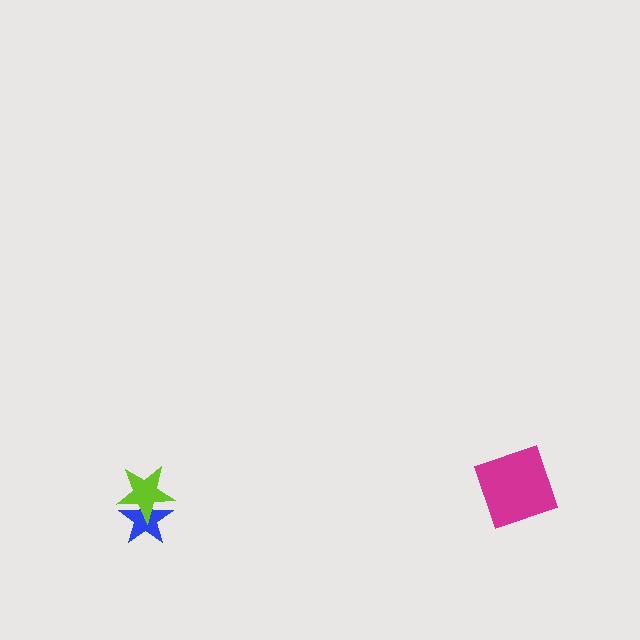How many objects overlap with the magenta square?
0 objects overlap with the magenta square.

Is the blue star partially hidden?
Yes, it is partially covered by another shape.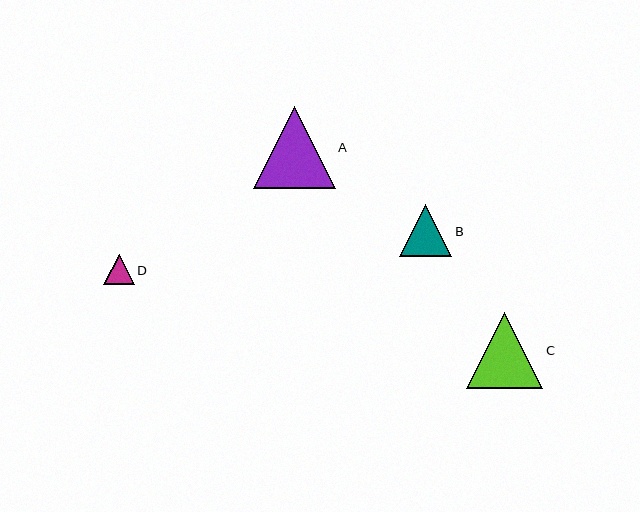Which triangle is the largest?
Triangle A is the largest with a size of approximately 82 pixels.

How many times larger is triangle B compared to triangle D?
Triangle B is approximately 1.7 times the size of triangle D.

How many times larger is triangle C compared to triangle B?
Triangle C is approximately 1.5 times the size of triangle B.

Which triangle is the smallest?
Triangle D is the smallest with a size of approximately 31 pixels.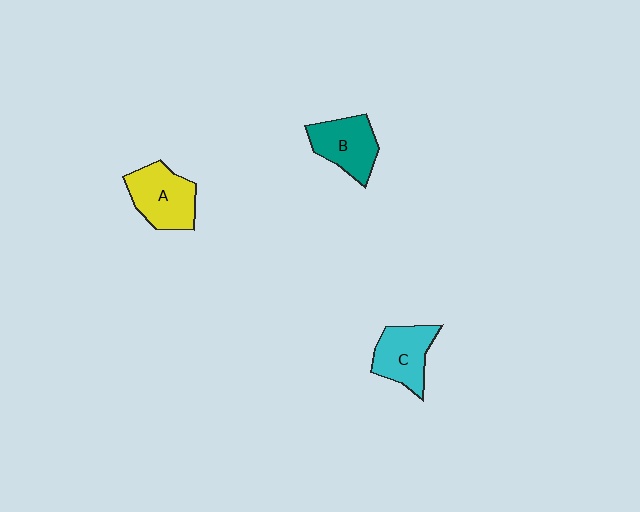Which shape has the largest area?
Shape A (yellow).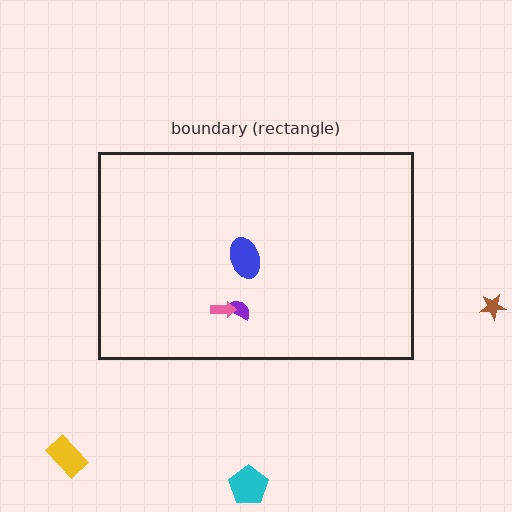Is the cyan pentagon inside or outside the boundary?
Outside.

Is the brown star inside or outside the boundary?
Outside.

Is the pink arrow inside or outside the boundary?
Inside.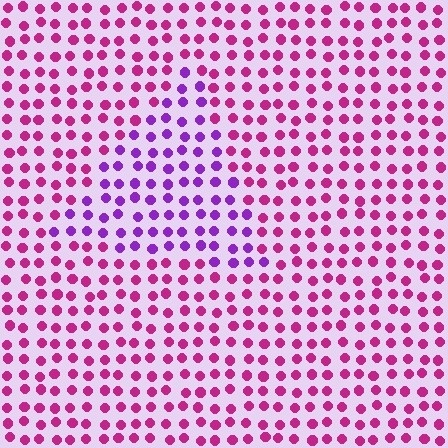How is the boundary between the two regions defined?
The boundary is defined purely by a slight shift in hue (about 41 degrees). Spacing, size, and orientation are identical on both sides.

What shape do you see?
I see a triangle.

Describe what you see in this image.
The image is filled with small magenta elements in a uniform arrangement. A triangle-shaped region is visible where the elements are tinted to a slightly different hue, forming a subtle color boundary.